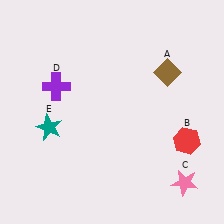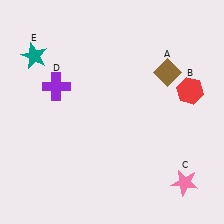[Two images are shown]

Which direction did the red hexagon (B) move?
The red hexagon (B) moved up.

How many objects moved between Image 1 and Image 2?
2 objects moved between the two images.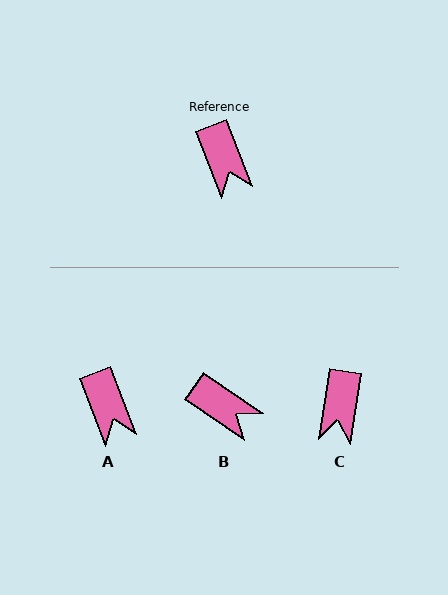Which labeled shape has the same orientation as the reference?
A.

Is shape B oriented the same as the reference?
No, it is off by about 35 degrees.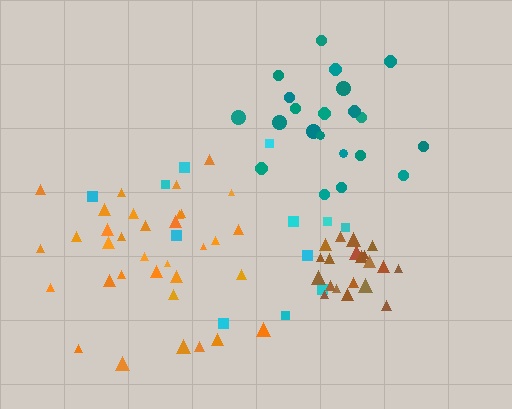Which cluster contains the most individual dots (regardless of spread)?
Orange (34).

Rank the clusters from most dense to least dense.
brown, teal, orange, cyan.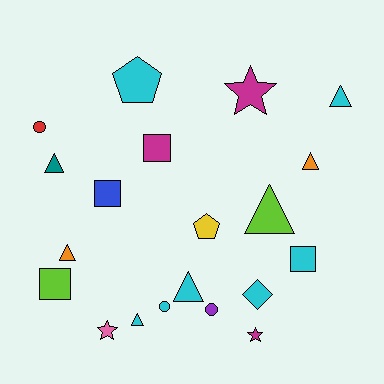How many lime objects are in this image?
There are 2 lime objects.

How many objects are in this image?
There are 20 objects.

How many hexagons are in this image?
There are no hexagons.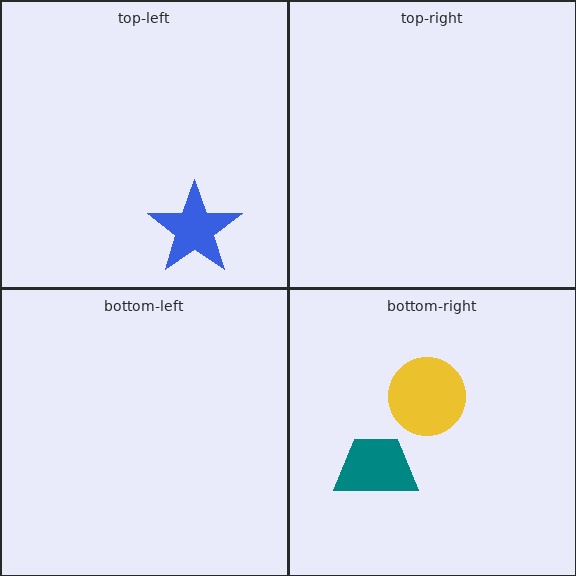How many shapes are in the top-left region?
1.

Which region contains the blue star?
The top-left region.